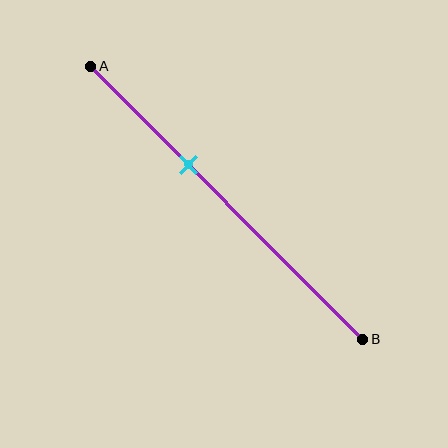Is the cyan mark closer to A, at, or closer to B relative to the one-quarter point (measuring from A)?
The cyan mark is closer to point B than the one-quarter point of segment AB.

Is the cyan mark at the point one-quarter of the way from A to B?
No, the mark is at about 35% from A, not at the 25% one-quarter point.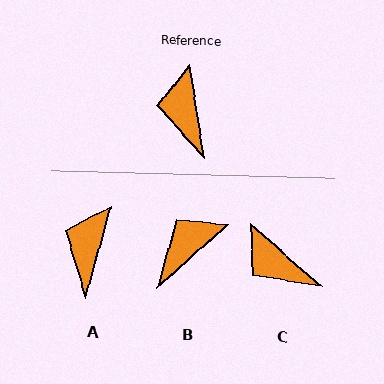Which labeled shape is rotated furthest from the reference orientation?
B, about 57 degrees away.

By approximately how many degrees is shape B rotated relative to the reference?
Approximately 57 degrees clockwise.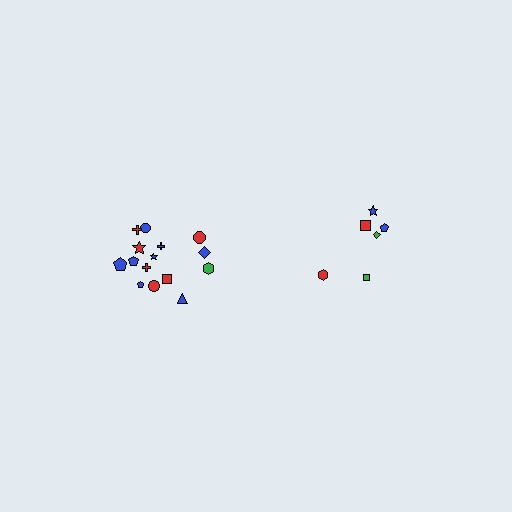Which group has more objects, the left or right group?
The left group.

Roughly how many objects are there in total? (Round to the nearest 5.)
Roughly 20 objects in total.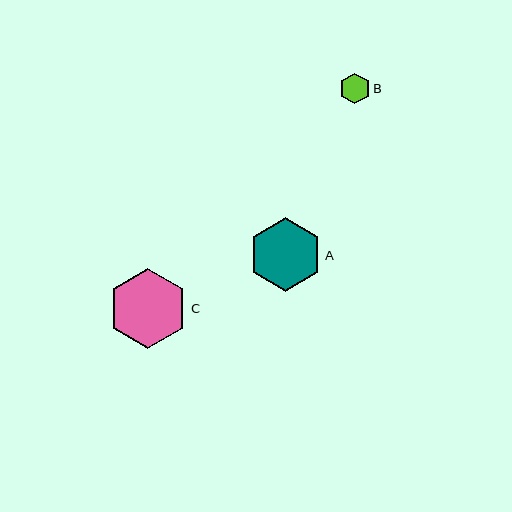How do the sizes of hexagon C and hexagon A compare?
Hexagon C and hexagon A are approximately the same size.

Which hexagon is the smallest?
Hexagon B is the smallest with a size of approximately 30 pixels.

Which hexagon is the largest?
Hexagon C is the largest with a size of approximately 80 pixels.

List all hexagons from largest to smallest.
From largest to smallest: C, A, B.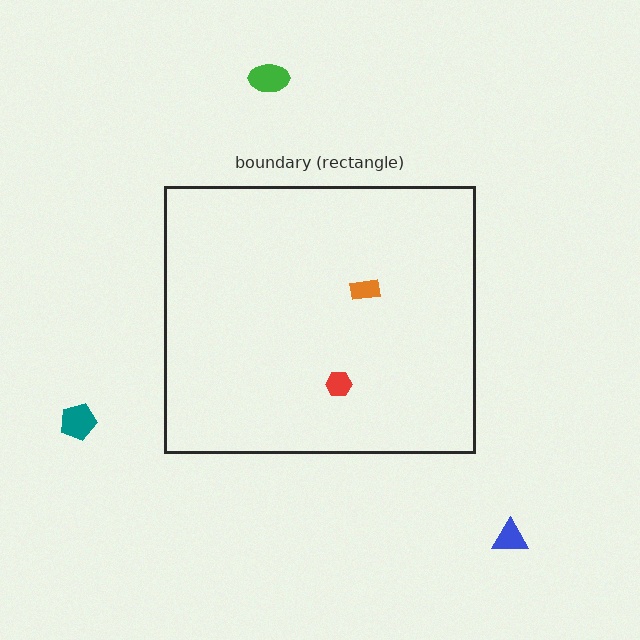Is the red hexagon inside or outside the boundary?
Inside.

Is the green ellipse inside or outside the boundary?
Outside.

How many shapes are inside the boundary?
2 inside, 3 outside.